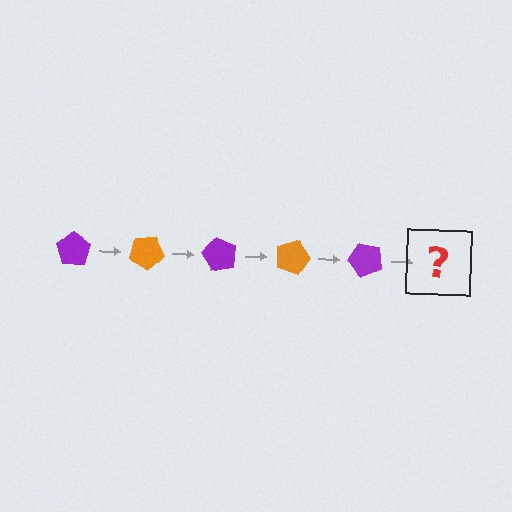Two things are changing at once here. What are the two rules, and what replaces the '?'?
The two rules are that it rotates 30 degrees each step and the color cycles through purple and orange. The '?' should be an orange pentagon, rotated 150 degrees from the start.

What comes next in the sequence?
The next element should be an orange pentagon, rotated 150 degrees from the start.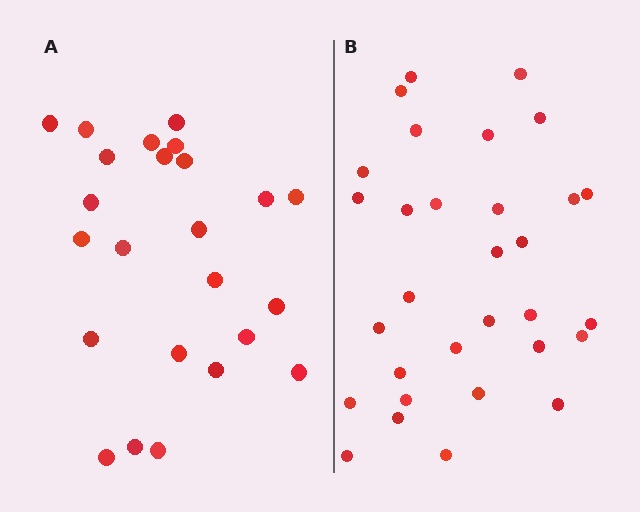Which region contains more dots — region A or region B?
Region B (the right region) has more dots.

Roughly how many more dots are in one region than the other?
Region B has roughly 8 or so more dots than region A.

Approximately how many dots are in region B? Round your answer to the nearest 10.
About 30 dots. (The exact count is 31, which rounds to 30.)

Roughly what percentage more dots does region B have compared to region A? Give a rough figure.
About 30% more.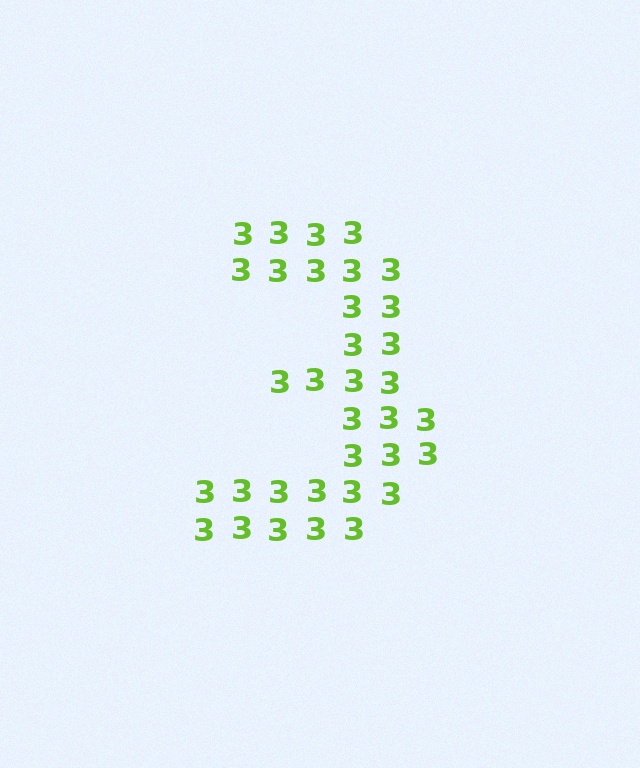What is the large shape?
The large shape is the digit 3.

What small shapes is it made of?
It is made of small digit 3's.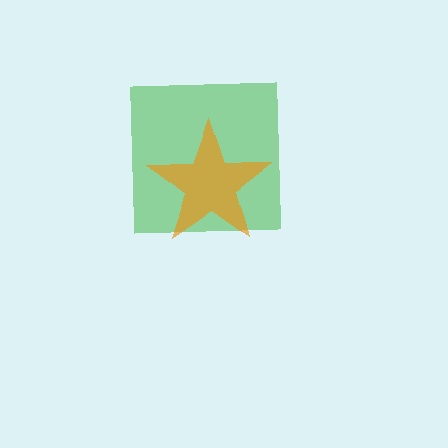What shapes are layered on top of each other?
The layered shapes are: a green square, an orange star.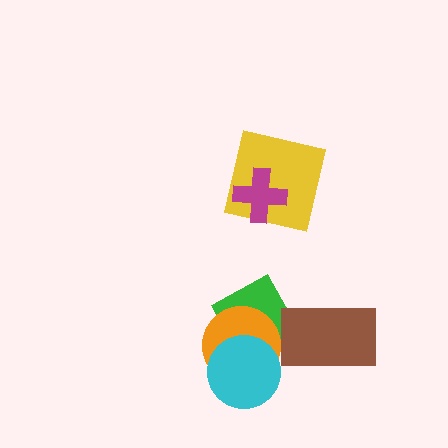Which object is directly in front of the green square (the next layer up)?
The orange circle is directly in front of the green square.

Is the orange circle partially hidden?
Yes, it is partially covered by another shape.